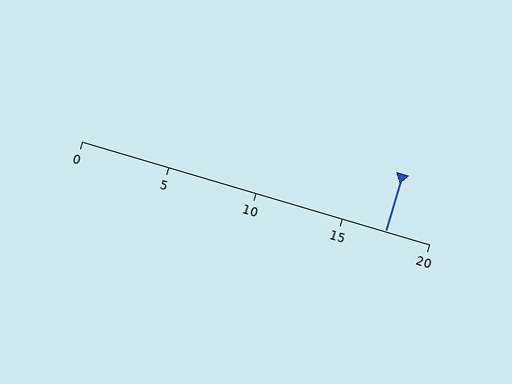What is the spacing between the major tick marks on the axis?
The major ticks are spaced 5 apart.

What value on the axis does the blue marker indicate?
The marker indicates approximately 17.5.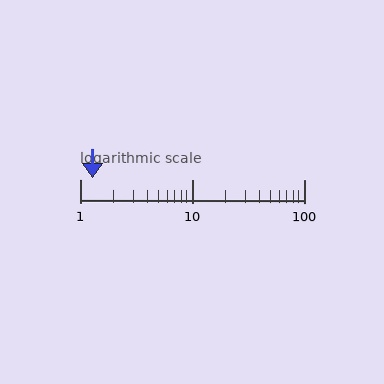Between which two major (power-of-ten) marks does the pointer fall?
The pointer is between 1 and 10.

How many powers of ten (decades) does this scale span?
The scale spans 2 decades, from 1 to 100.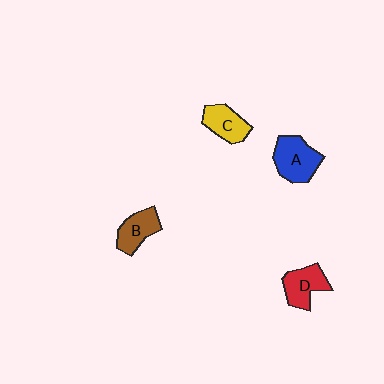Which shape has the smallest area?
Shape B (brown).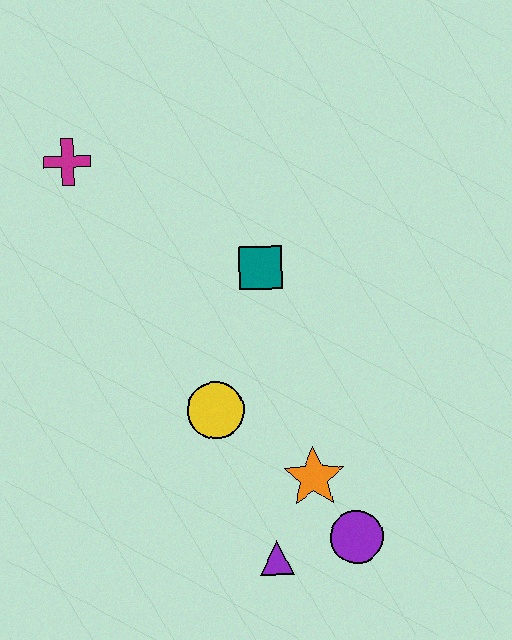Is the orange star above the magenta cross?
No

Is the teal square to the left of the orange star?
Yes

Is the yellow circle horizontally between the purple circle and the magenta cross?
Yes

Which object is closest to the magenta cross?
The teal square is closest to the magenta cross.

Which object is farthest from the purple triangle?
The magenta cross is farthest from the purple triangle.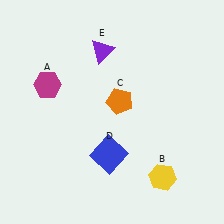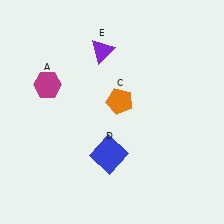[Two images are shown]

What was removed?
The yellow hexagon (B) was removed in Image 2.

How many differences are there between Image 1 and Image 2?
There is 1 difference between the two images.